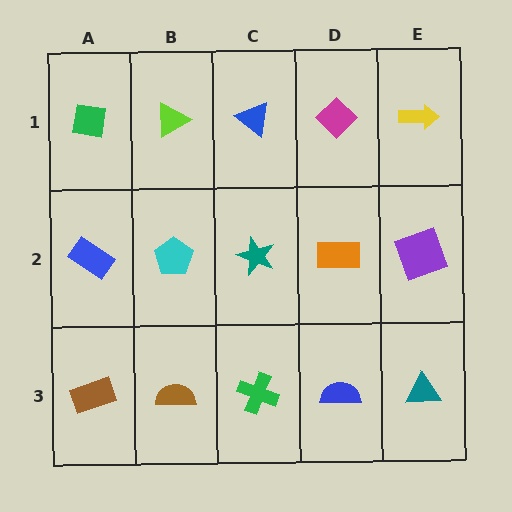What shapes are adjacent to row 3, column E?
A purple square (row 2, column E), a blue semicircle (row 3, column D).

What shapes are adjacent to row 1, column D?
An orange rectangle (row 2, column D), a blue triangle (row 1, column C), a yellow arrow (row 1, column E).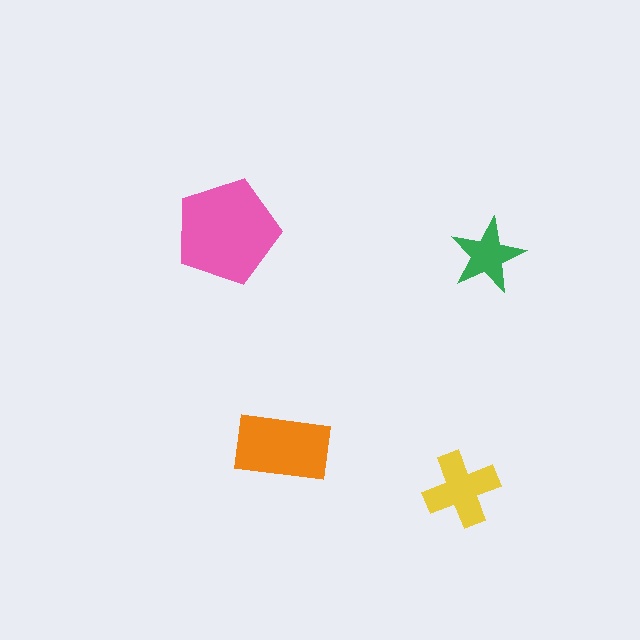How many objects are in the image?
There are 4 objects in the image.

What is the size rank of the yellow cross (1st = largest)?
3rd.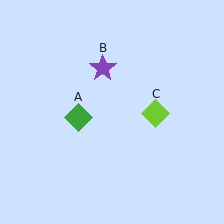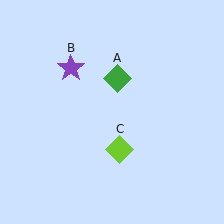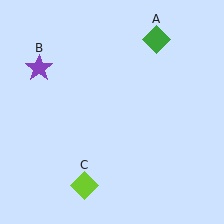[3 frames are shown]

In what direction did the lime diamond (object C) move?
The lime diamond (object C) moved down and to the left.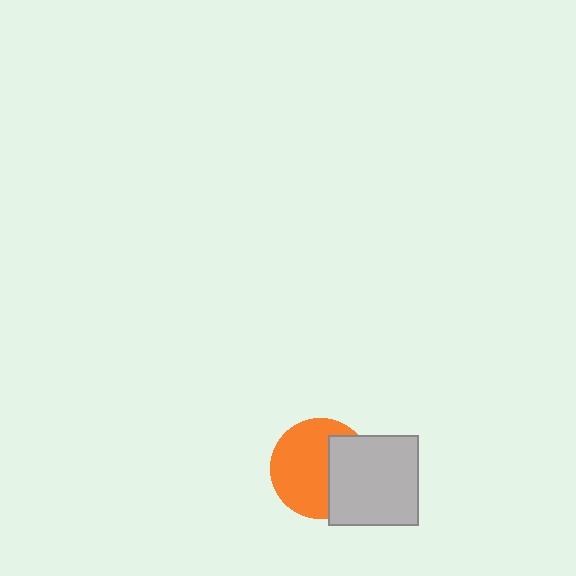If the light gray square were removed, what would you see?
You would see the complete orange circle.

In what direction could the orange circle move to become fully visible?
The orange circle could move left. That would shift it out from behind the light gray square entirely.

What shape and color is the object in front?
The object in front is a light gray square.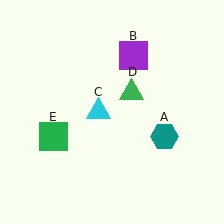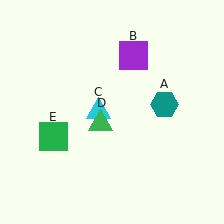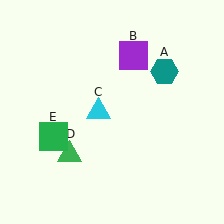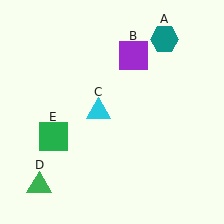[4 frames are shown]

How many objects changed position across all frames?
2 objects changed position: teal hexagon (object A), green triangle (object D).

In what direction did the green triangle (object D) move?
The green triangle (object D) moved down and to the left.